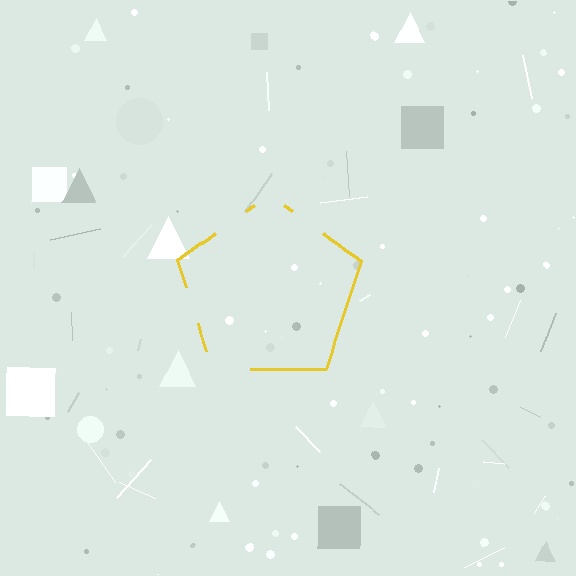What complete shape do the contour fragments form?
The contour fragments form a pentagon.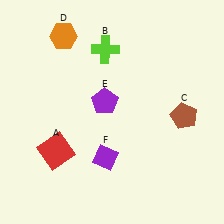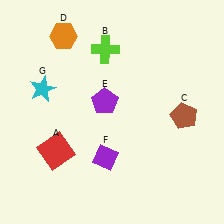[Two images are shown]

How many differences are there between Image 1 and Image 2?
There is 1 difference between the two images.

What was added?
A cyan star (G) was added in Image 2.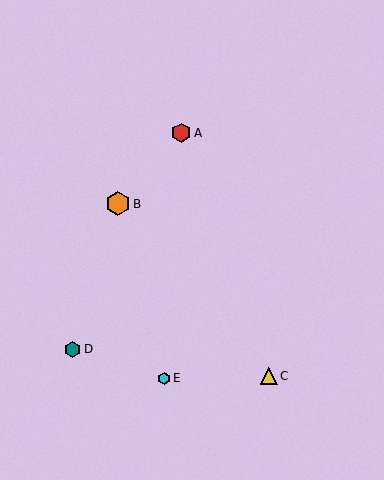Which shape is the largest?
The orange hexagon (labeled B) is the largest.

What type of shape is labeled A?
Shape A is a red hexagon.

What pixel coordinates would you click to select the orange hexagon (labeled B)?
Click at (118, 204) to select the orange hexagon B.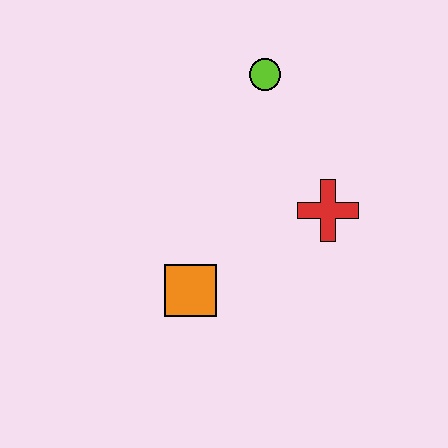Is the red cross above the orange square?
Yes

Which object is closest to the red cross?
The lime circle is closest to the red cross.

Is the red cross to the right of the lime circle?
Yes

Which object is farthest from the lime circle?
The orange square is farthest from the lime circle.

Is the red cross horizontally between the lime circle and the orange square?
No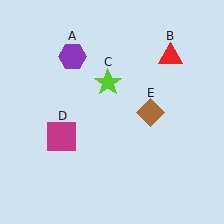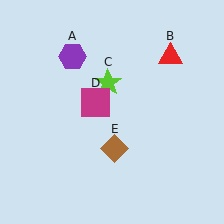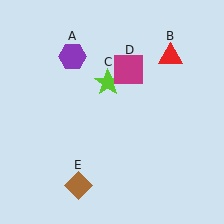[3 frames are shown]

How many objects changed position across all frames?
2 objects changed position: magenta square (object D), brown diamond (object E).